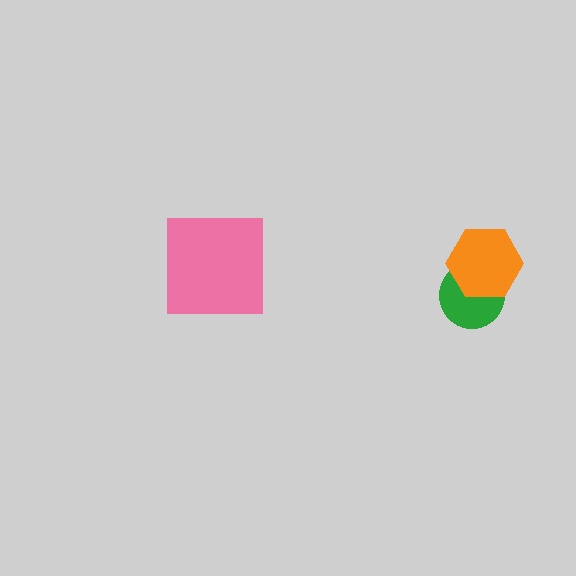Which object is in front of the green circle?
The orange hexagon is in front of the green circle.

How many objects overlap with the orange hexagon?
1 object overlaps with the orange hexagon.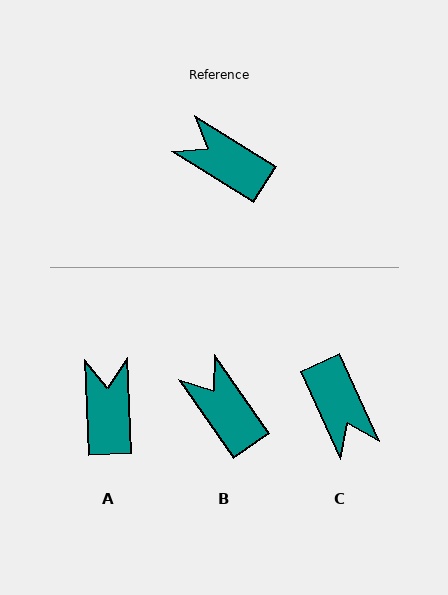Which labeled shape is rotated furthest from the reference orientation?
C, about 147 degrees away.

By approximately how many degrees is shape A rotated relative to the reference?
Approximately 56 degrees clockwise.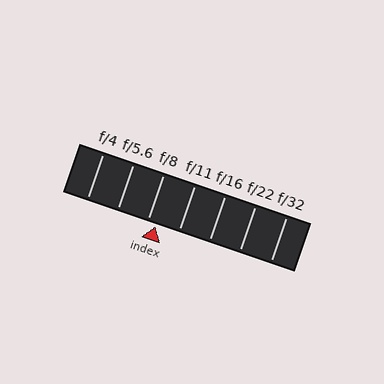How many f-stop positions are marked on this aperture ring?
There are 7 f-stop positions marked.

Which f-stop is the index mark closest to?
The index mark is closest to f/8.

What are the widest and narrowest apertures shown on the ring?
The widest aperture shown is f/4 and the narrowest is f/32.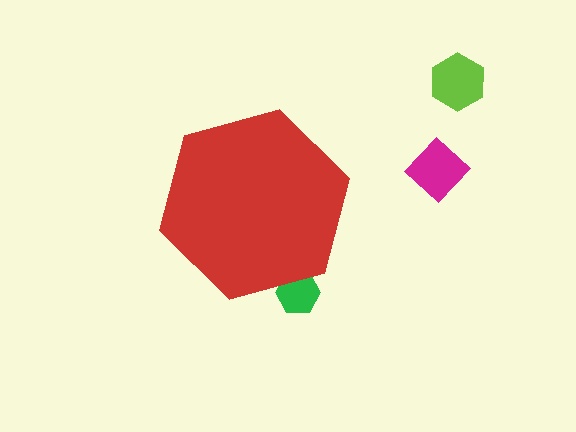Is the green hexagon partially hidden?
Yes, the green hexagon is partially hidden behind the red hexagon.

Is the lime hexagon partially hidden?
No, the lime hexagon is fully visible.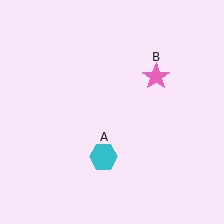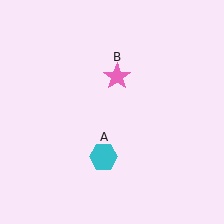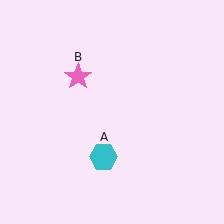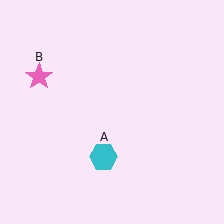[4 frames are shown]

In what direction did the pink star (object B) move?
The pink star (object B) moved left.